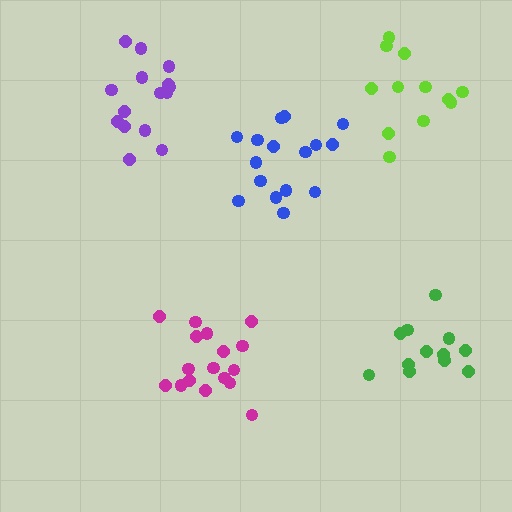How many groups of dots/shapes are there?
There are 5 groups.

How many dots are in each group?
Group 1: 16 dots, Group 2: 12 dots, Group 3: 15 dots, Group 4: 12 dots, Group 5: 17 dots (72 total).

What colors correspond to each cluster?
The clusters are colored: blue, lime, purple, green, magenta.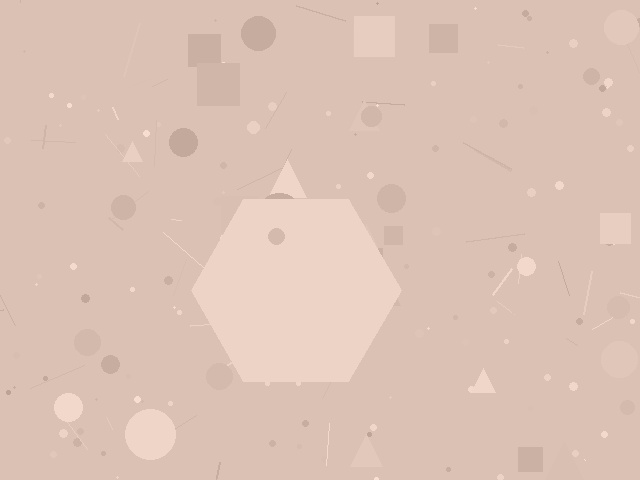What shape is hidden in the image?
A hexagon is hidden in the image.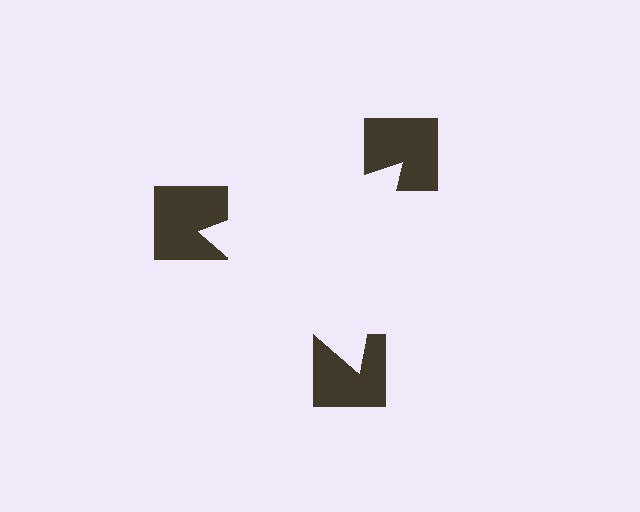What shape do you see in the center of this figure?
An illusory triangle — its edges are inferred from the aligned wedge cuts in the notched squares, not physically drawn.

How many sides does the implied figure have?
3 sides.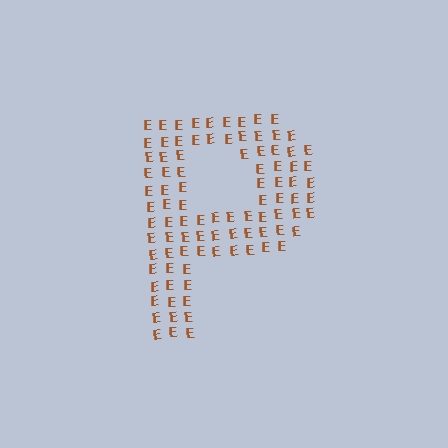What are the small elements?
The small elements are letter E's.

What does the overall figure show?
The overall figure shows the letter P.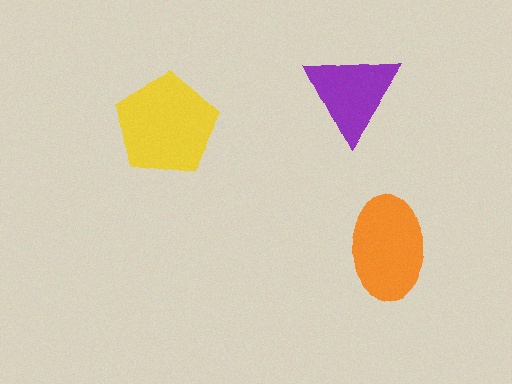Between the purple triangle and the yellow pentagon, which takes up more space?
The yellow pentagon.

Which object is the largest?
The yellow pentagon.